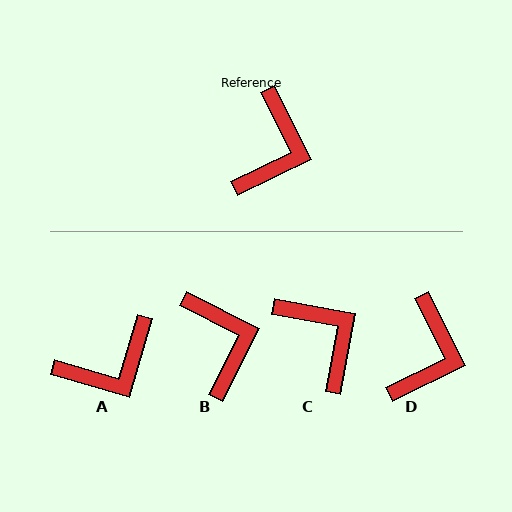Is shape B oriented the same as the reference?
No, it is off by about 37 degrees.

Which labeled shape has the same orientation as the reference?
D.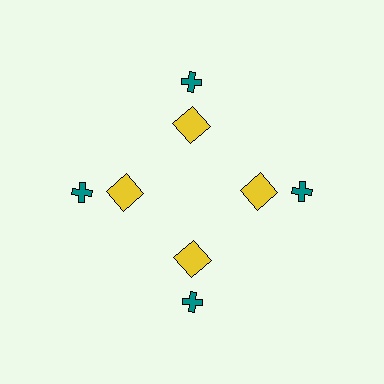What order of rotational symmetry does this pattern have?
This pattern has 4-fold rotational symmetry.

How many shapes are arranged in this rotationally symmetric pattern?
There are 8 shapes, arranged in 4 groups of 2.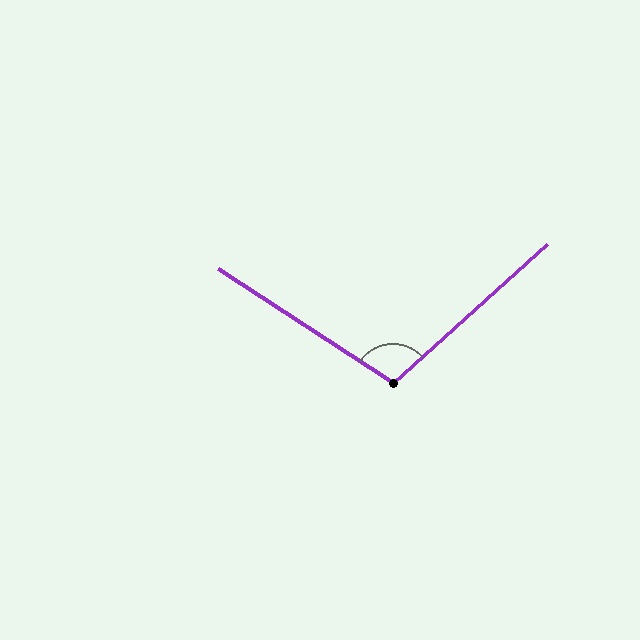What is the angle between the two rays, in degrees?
Approximately 105 degrees.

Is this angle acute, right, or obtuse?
It is obtuse.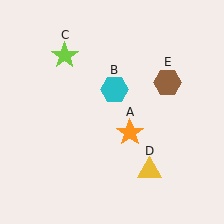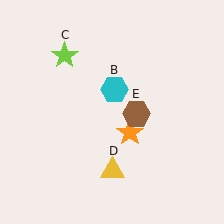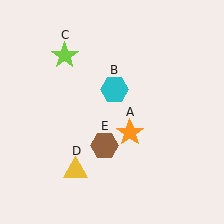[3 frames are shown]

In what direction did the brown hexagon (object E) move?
The brown hexagon (object E) moved down and to the left.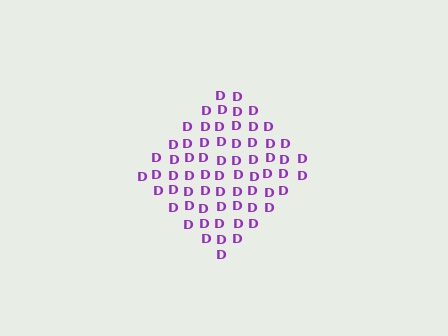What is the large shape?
The large shape is a diamond.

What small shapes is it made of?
It is made of small letter D's.